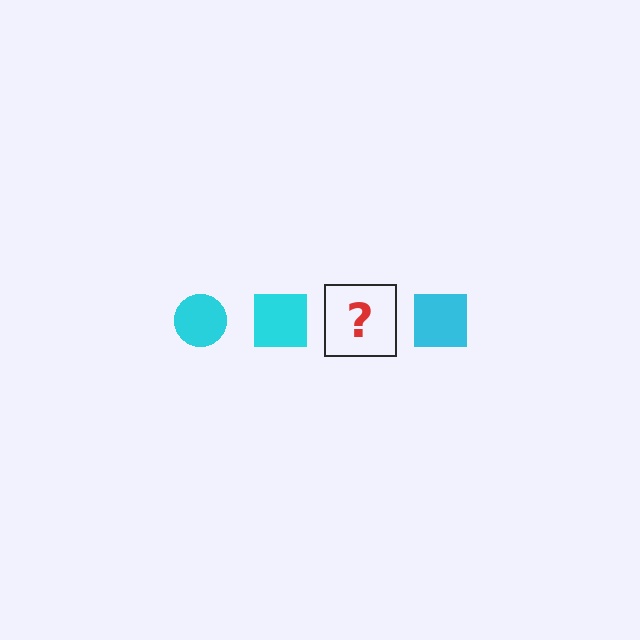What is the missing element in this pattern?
The missing element is a cyan circle.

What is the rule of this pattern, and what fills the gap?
The rule is that the pattern cycles through circle, square shapes in cyan. The gap should be filled with a cyan circle.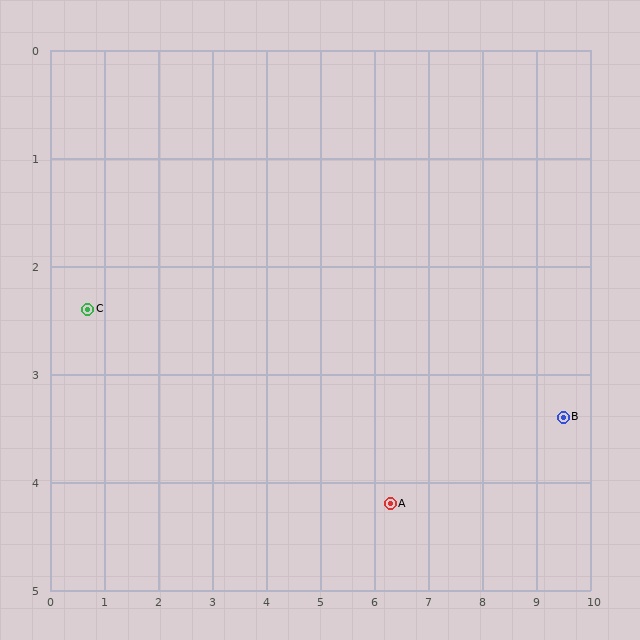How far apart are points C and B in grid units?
Points C and B are about 8.9 grid units apart.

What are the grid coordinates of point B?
Point B is at approximately (9.5, 3.4).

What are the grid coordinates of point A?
Point A is at approximately (6.3, 4.2).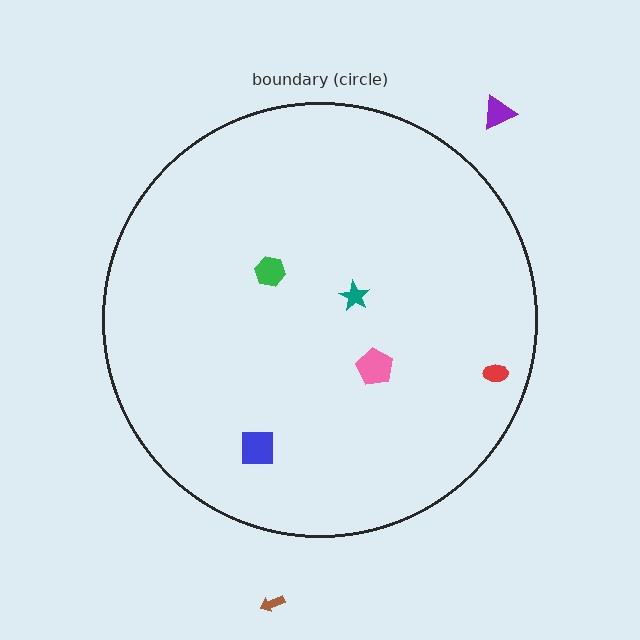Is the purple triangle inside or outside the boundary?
Outside.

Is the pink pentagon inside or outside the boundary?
Inside.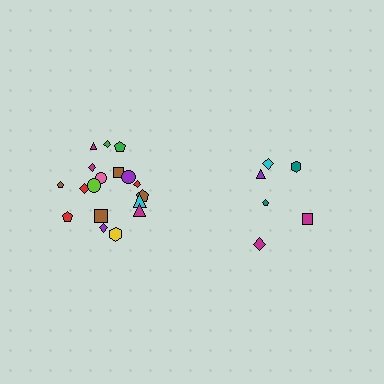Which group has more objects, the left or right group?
The left group.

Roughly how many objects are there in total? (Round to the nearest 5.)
Roughly 25 objects in total.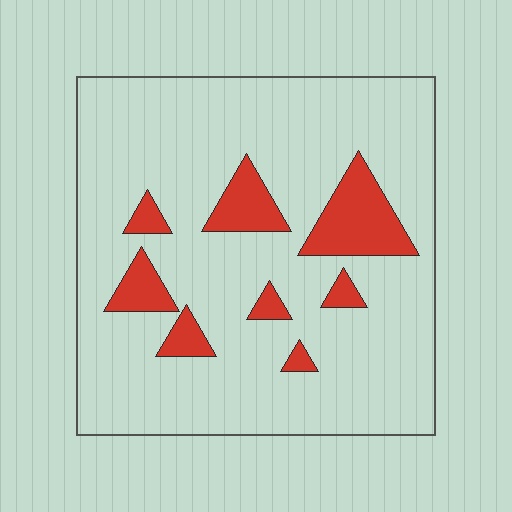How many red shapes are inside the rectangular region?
8.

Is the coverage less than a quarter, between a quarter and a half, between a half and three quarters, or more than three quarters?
Less than a quarter.